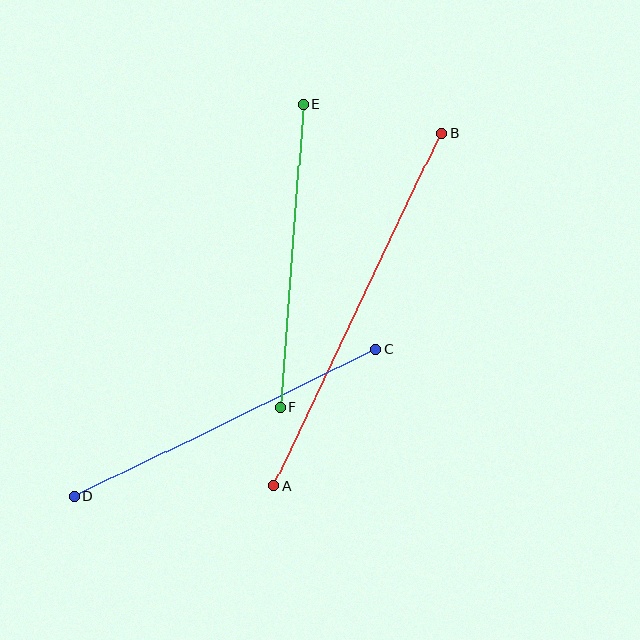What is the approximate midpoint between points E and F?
The midpoint is at approximately (291, 256) pixels.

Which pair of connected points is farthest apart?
Points A and B are farthest apart.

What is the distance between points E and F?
The distance is approximately 304 pixels.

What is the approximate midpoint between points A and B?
The midpoint is at approximately (358, 310) pixels.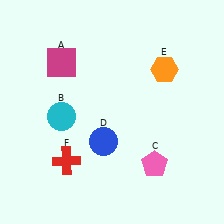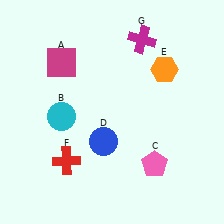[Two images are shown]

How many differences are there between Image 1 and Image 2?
There is 1 difference between the two images.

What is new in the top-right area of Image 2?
A magenta cross (G) was added in the top-right area of Image 2.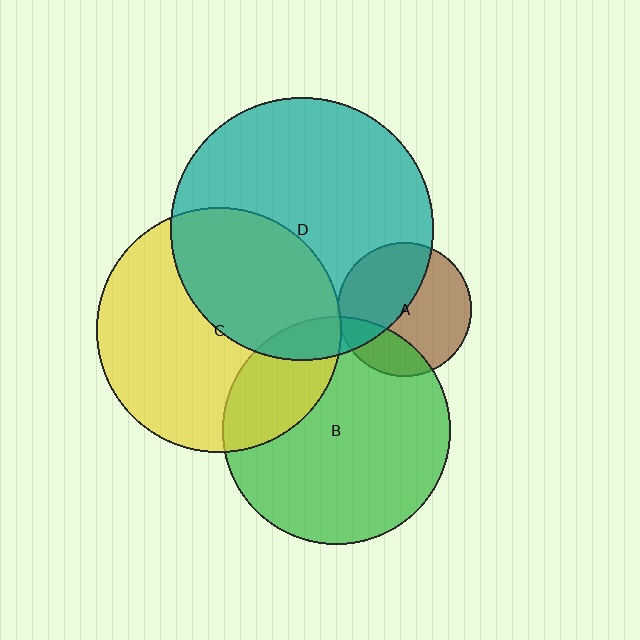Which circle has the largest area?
Circle D (teal).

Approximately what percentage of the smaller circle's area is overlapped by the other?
Approximately 40%.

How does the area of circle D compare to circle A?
Approximately 3.9 times.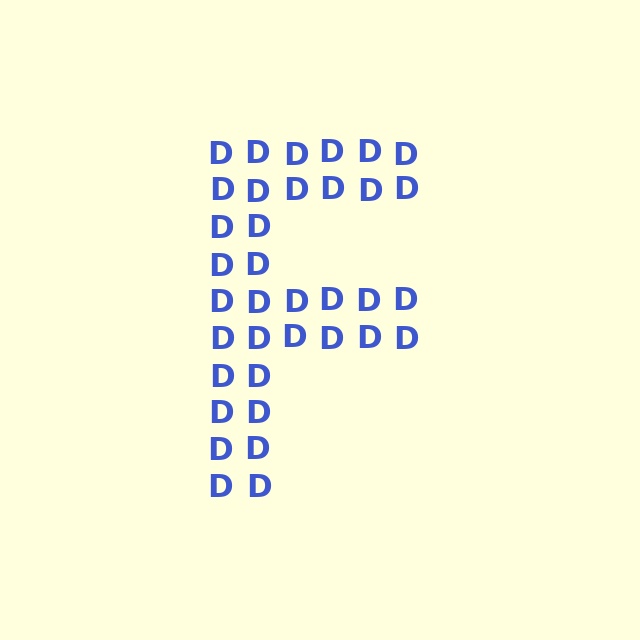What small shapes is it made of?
It is made of small letter D's.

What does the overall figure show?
The overall figure shows the letter F.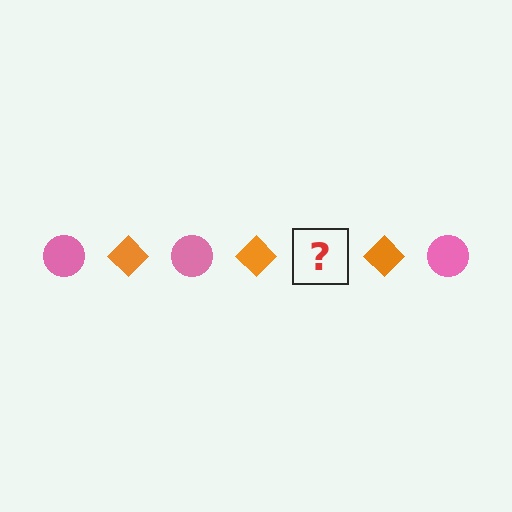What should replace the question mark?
The question mark should be replaced with a pink circle.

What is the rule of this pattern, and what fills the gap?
The rule is that the pattern alternates between pink circle and orange diamond. The gap should be filled with a pink circle.